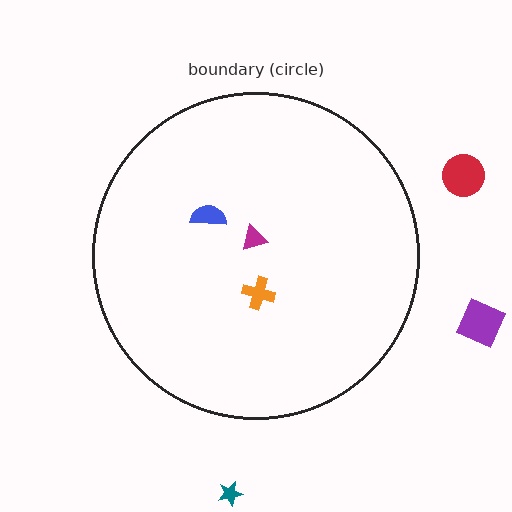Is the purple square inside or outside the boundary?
Outside.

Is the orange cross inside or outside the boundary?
Inside.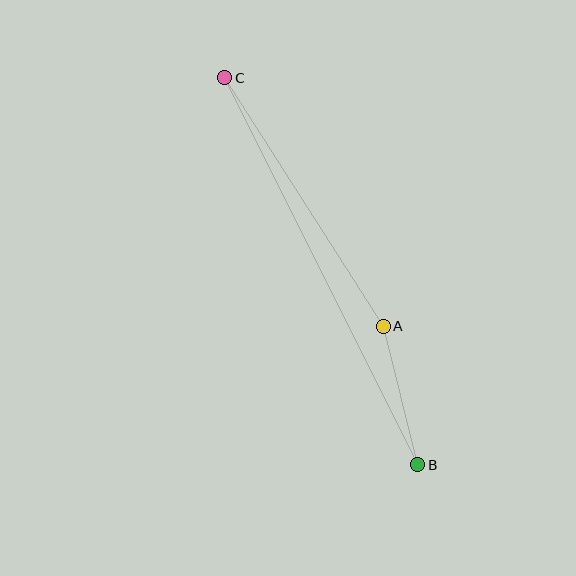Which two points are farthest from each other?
Points B and C are farthest from each other.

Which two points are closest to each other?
Points A and B are closest to each other.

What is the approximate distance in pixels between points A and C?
The distance between A and C is approximately 295 pixels.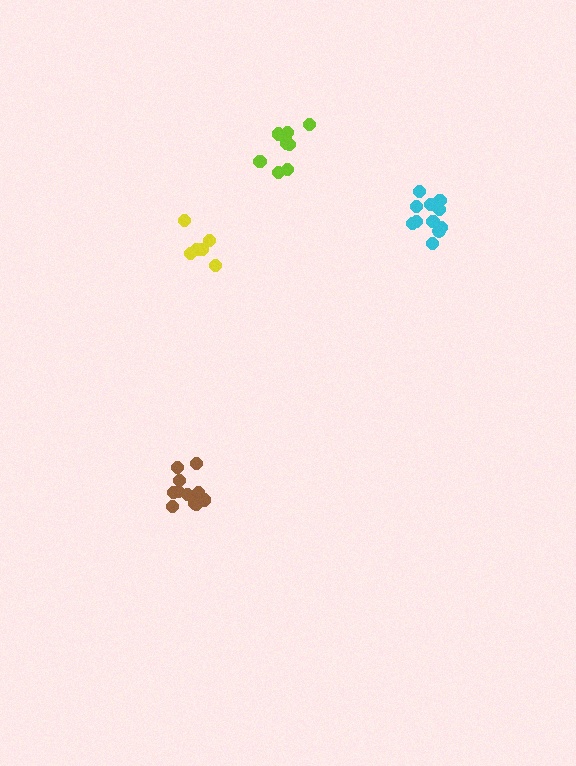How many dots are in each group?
Group 1: 11 dots, Group 2: 9 dots, Group 3: 6 dots, Group 4: 11 dots (37 total).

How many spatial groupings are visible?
There are 4 spatial groupings.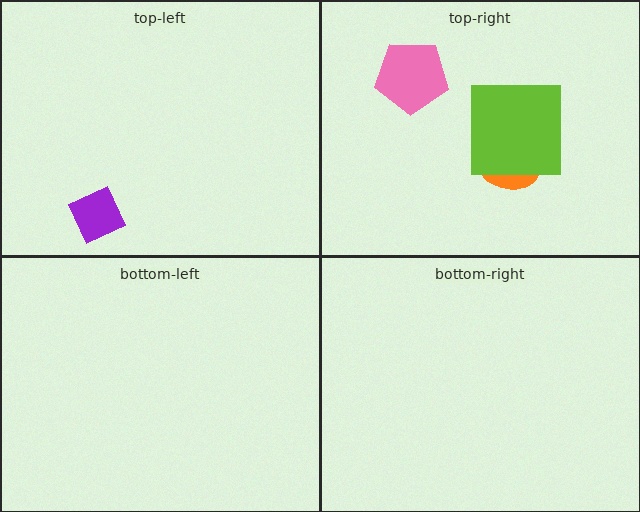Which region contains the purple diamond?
The top-left region.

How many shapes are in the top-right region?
3.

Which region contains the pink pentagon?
The top-right region.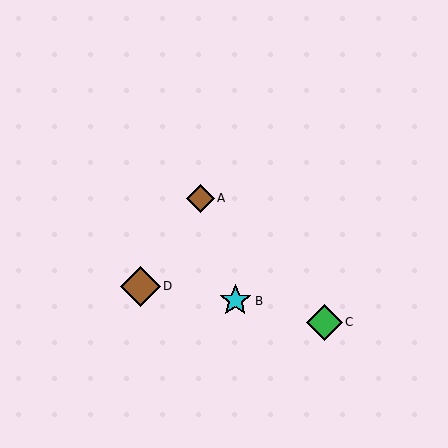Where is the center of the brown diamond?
The center of the brown diamond is at (141, 286).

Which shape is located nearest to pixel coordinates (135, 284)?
The brown diamond (labeled D) at (141, 286) is nearest to that location.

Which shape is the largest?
The brown diamond (labeled D) is the largest.